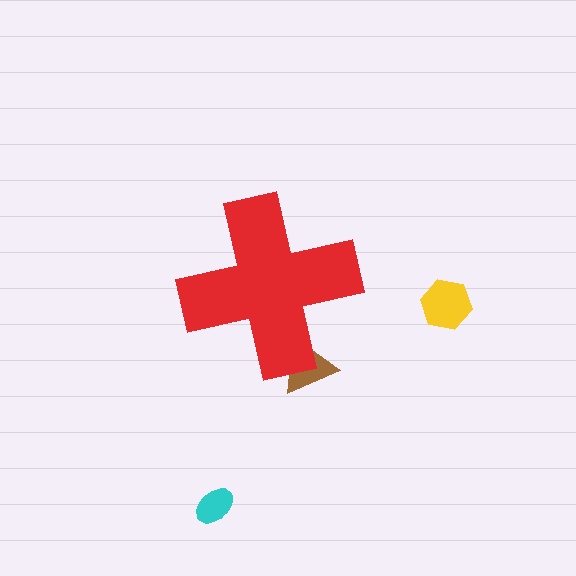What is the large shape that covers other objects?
A red cross.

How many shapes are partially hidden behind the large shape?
1 shape is partially hidden.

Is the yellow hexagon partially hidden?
No, the yellow hexagon is fully visible.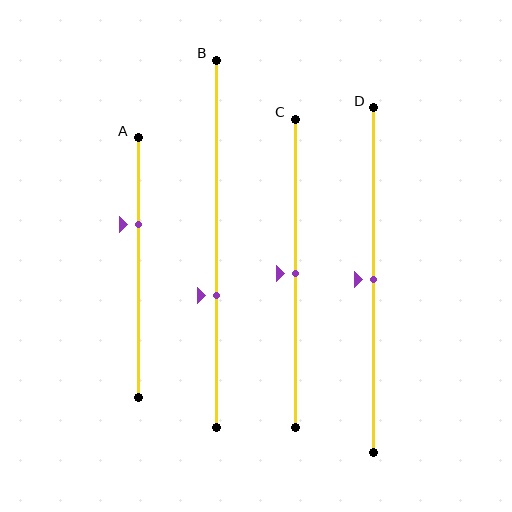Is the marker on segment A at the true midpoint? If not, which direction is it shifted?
No, the marker on segment A is shifted upward by about 17% of the segment length.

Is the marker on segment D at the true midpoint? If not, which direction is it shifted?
Yes, the marker on segment D is at the true midpoint.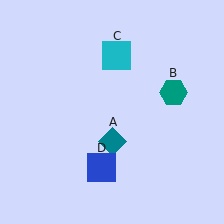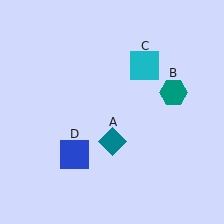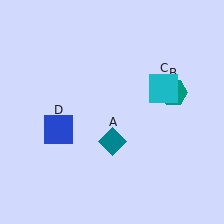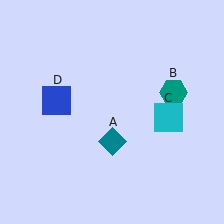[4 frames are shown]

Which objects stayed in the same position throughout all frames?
Teal diamond (object A) and teal hexagon (object B) remained stationary.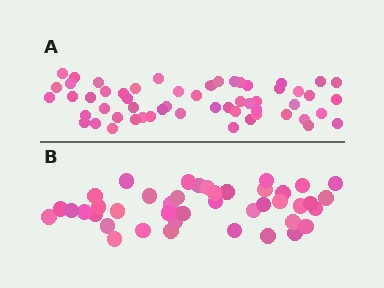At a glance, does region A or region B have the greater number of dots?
Region A (the top region) has more dots.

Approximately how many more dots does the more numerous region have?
Region A has approximately 15 more dots than region B.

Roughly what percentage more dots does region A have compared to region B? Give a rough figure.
About 35% more.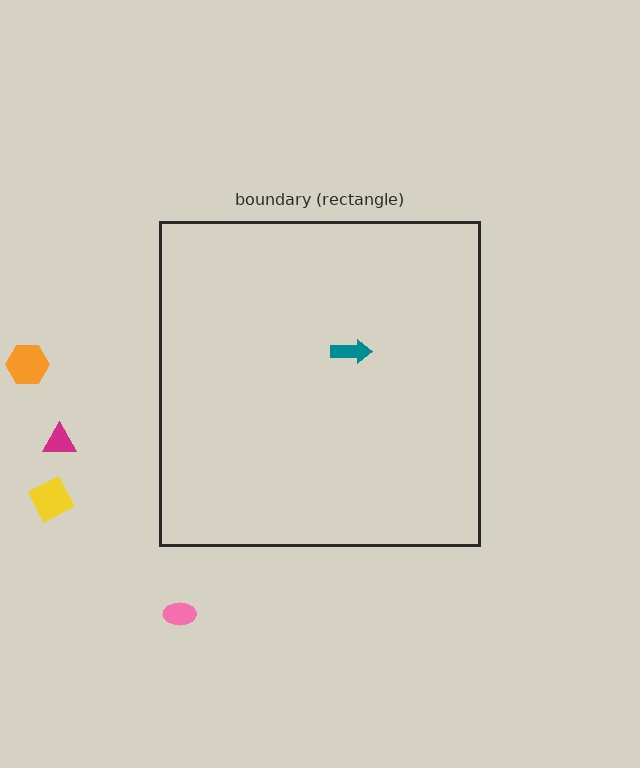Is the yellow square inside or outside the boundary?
Outside.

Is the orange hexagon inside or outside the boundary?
Outside.